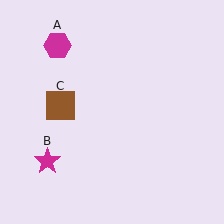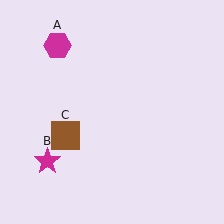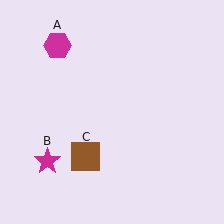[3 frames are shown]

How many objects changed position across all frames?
1 object changed position: brown square (object C).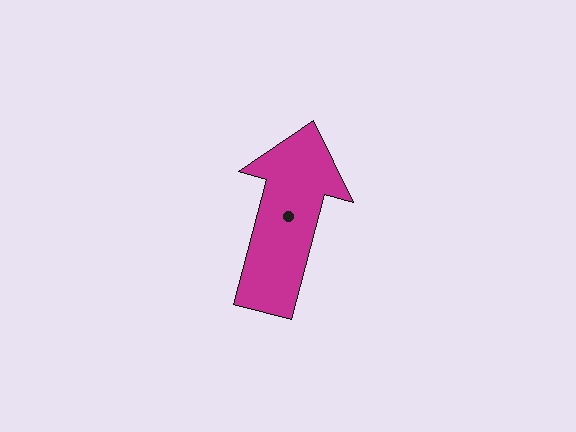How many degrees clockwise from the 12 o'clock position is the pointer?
Approximately 15 degrees.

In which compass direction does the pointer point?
North.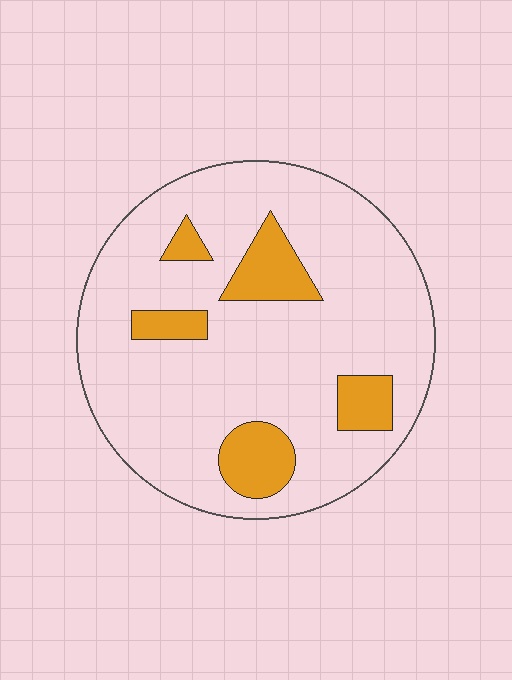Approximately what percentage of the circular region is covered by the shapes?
Approximately 15%.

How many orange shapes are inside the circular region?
5.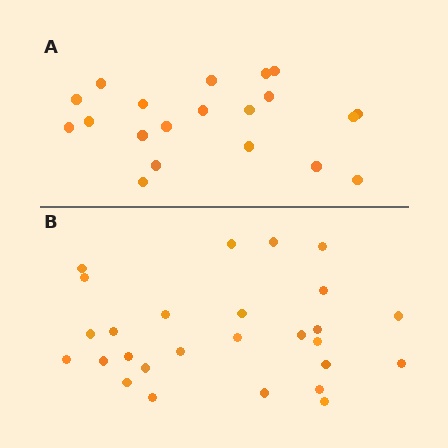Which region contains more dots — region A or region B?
Region B (the bottom region) has more dots.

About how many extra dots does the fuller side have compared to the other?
Region B has roughly 8 or so more dots than region A.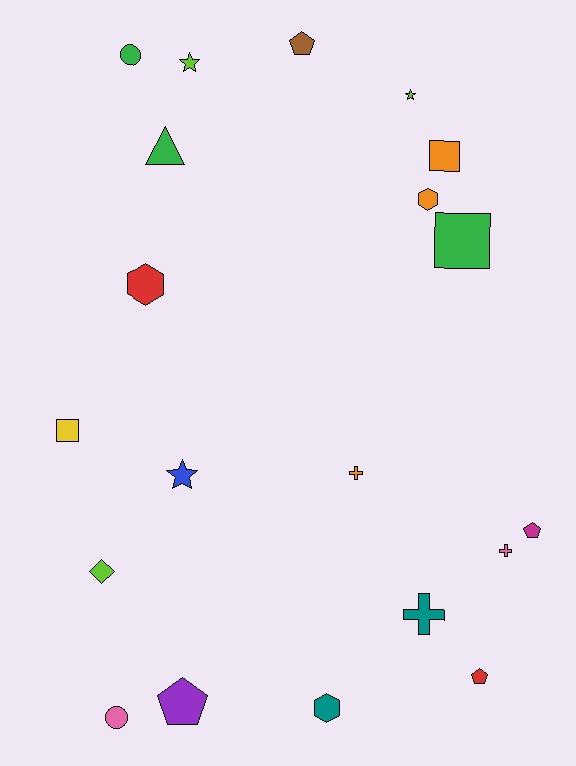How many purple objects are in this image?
There is 1 purple object.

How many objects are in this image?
There are 20 objects.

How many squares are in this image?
There are 3 squares.